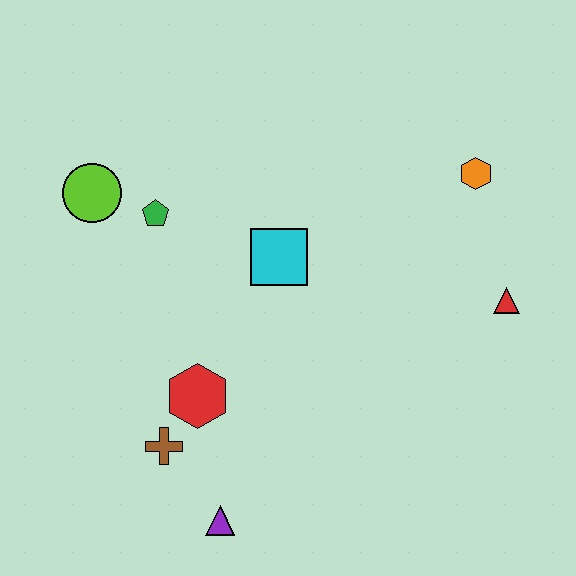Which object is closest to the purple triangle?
The brown cross is closest to the purple triangle.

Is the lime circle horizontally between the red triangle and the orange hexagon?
No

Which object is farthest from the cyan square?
The purple triangle is farthest from the cyan square.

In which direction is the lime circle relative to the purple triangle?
The lime circle is above the purple triangle.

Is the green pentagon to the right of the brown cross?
No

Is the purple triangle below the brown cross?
Yes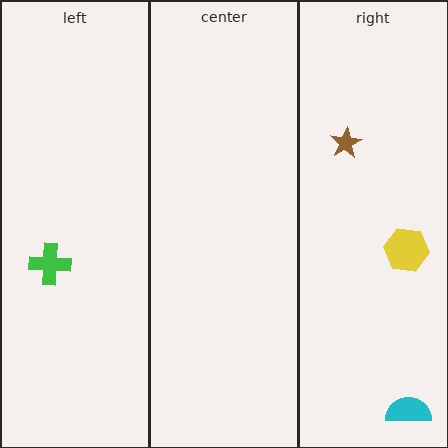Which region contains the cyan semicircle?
The right region.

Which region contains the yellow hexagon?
The right region.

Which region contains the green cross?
The left region.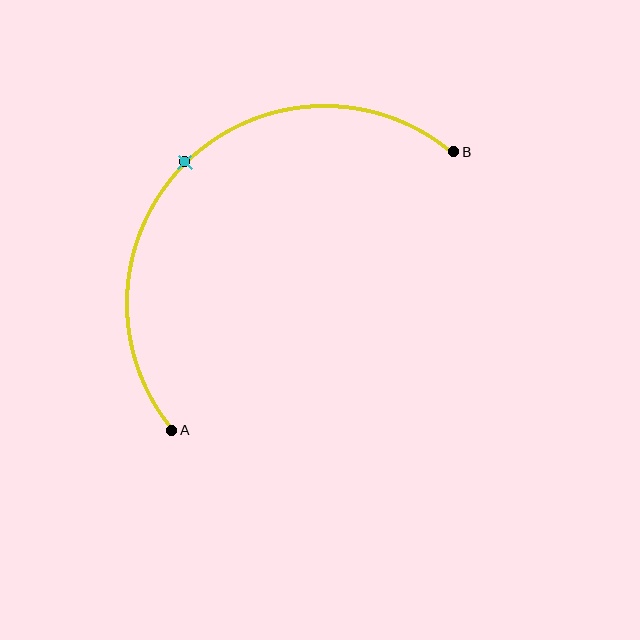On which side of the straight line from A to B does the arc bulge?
The arc bulges above and to the left of the straight line connecting A and B.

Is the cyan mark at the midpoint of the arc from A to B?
Yes. The cyan mark lies on the arc at equal arc-length from both A and B — it is the arc midpoint.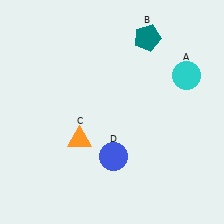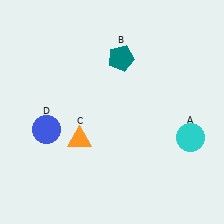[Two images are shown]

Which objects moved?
The objects that moved are: the cyan circle (A), the teal pentagon (B), the blue circle (D).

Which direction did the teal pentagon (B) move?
The teal pentagon (B) moved left.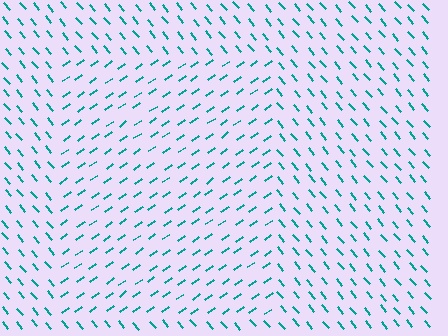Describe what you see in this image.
The image is filled with small teal line segments. A rectangle region in the image has lines oriented differently from the surrounding lines, creating a visible texture boundary.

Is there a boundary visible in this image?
Yes, there is a texture boundary formed by a change in line orientation.